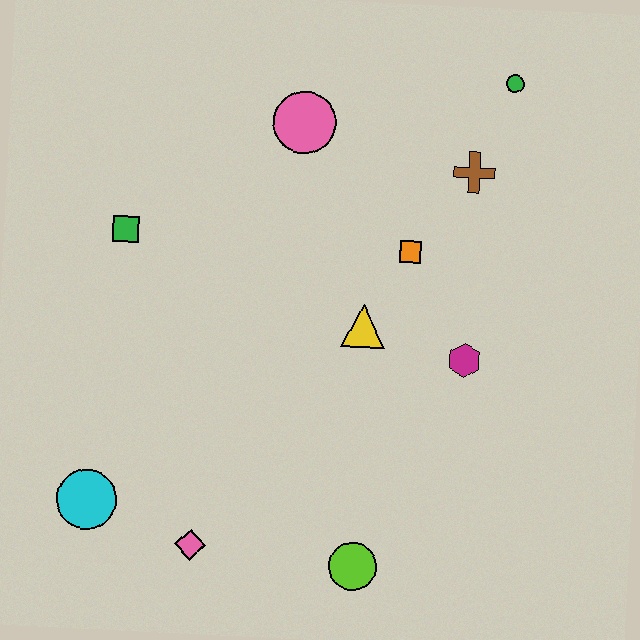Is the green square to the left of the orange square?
Yes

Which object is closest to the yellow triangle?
The orange square is closest to the yellow triangle.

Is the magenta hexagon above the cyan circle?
Yes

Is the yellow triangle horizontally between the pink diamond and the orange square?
Yes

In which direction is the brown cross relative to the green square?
The brown cross is to the right of the green square.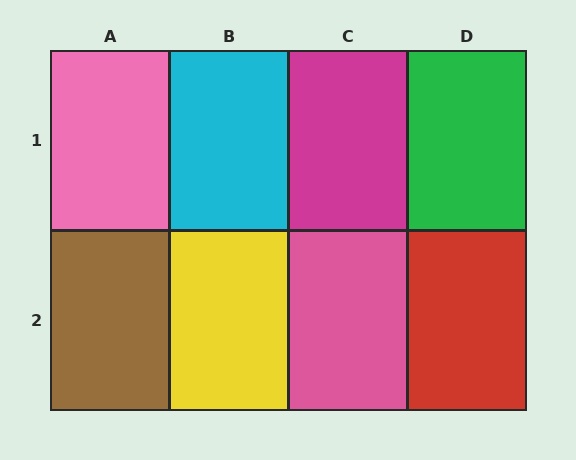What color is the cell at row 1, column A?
Pink.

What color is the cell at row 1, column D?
Green.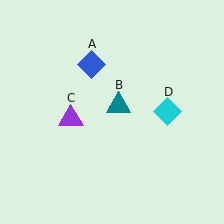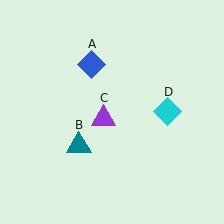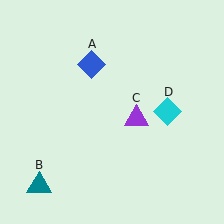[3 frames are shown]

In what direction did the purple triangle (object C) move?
The purple triangle (object C) moved right.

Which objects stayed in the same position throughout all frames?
Blue diamond (object A) and cyan diamond (object D) remained stationary.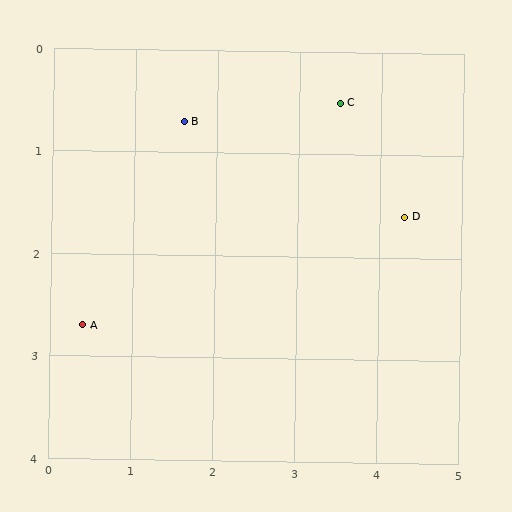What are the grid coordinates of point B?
Point B is at approximately (1.6, 0.7).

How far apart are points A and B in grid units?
Points A and B are about 2.3 grid units apart.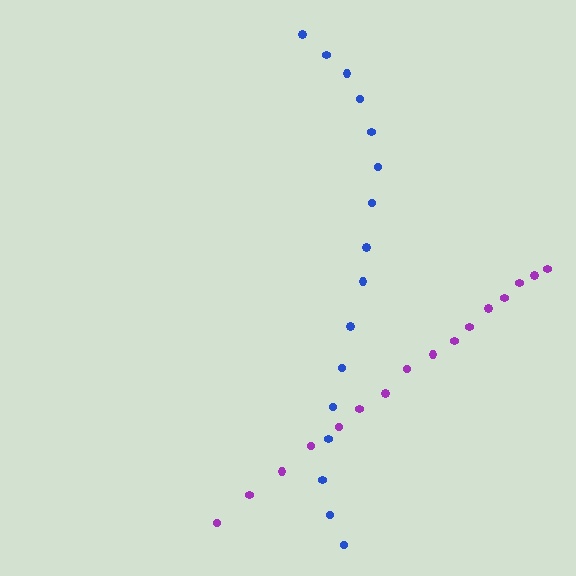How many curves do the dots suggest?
There are 2 distinct paths.